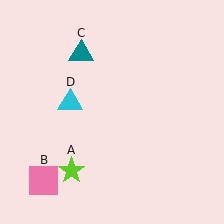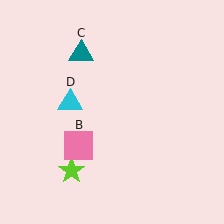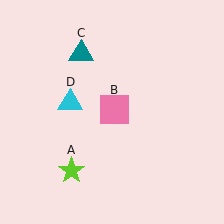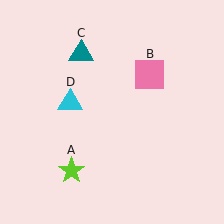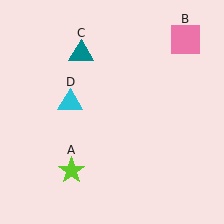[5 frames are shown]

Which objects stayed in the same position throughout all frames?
Lime star (object A) and teal triangle (object C) and cyan triangle (object D) remained stationary.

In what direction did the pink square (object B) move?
The pink square (object B) moved up and to the right.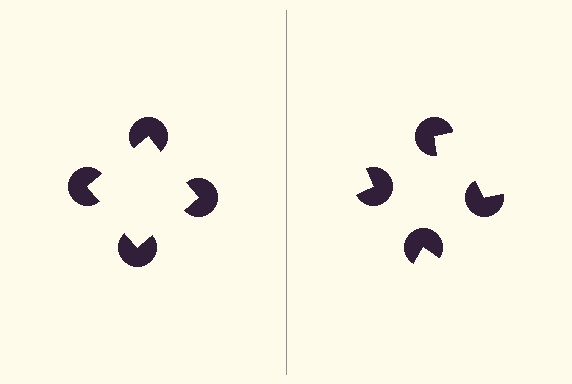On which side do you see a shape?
An illusory square appears on the left side. On the right side the wedge cuts are rotated, so no coherent shape forms.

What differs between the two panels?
The pac-man discs are positioned identically on both sides; only the wedge orientations differ. On the left they align to a square; on the right they are misaligned.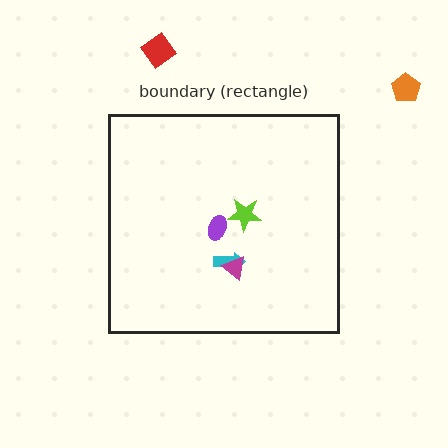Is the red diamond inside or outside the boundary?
Outside.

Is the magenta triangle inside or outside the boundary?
Inside.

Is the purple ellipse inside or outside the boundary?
Inside.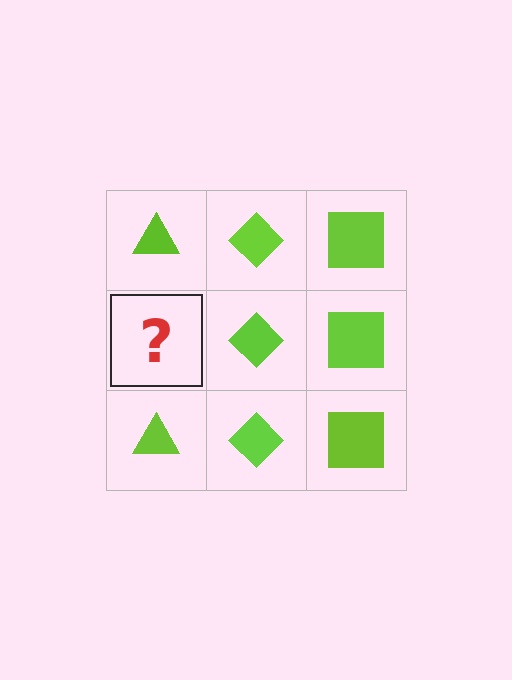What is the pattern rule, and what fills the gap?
The rule is that each column has a consistent shape. The gap should be filled with a lime triangle.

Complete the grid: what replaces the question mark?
The question mark should be replaced with a lime triangle.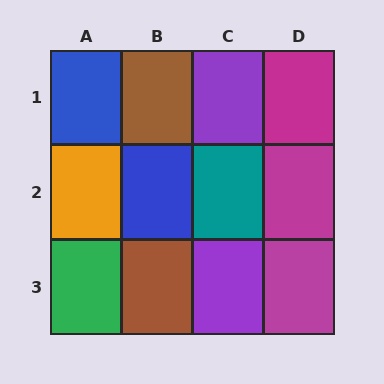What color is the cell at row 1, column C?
Purple.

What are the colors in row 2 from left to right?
Orange, blue, teal, magenta.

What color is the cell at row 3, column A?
Green.